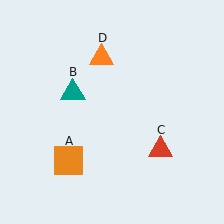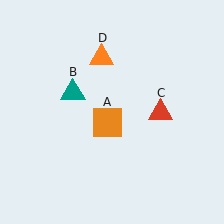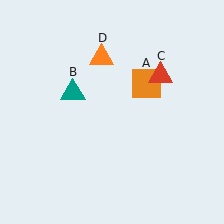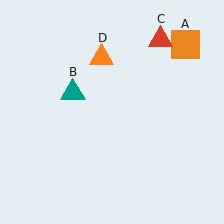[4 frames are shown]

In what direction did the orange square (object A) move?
The orange square (object A) moved up and to the right.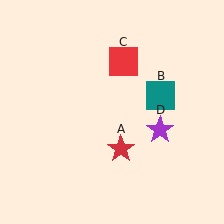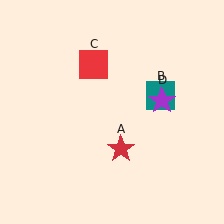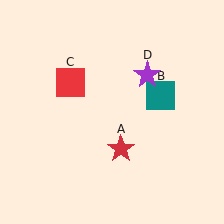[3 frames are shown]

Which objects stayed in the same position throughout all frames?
Red star (object A) and teal square (object B) remained stationary.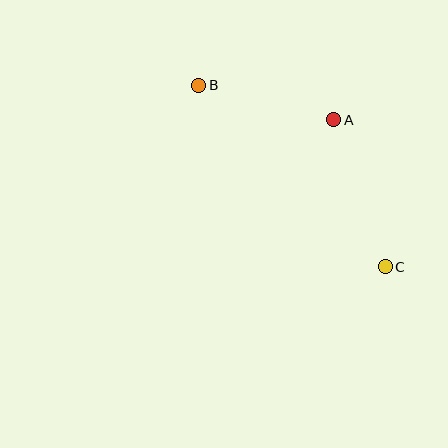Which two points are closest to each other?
Points A and B are closest to each other.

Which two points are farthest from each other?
Points B and C are farthest from each other.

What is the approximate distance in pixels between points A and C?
The distance between A and C is approximately 156 pixels.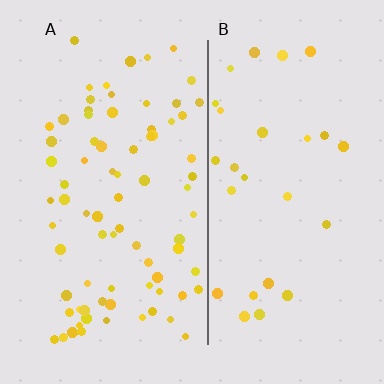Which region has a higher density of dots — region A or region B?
A (the left).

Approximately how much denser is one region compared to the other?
Approximately 2.7× — region A over region B.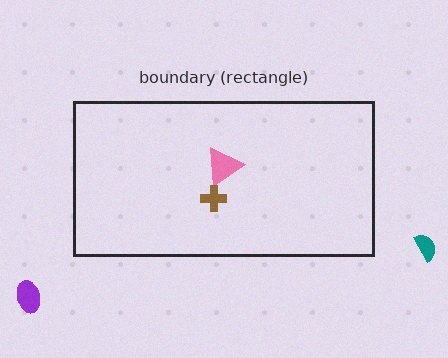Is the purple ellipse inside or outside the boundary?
Outside.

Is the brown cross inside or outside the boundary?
Inside.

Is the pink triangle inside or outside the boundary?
Inside.